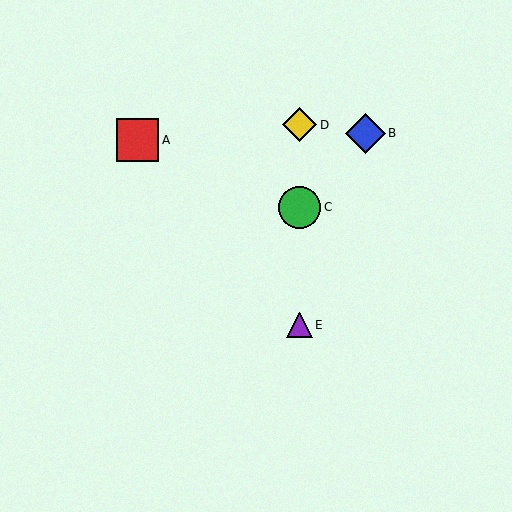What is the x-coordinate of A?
Object A is at x≈137.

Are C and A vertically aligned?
No, C is at x≈299 and A is at x≈137.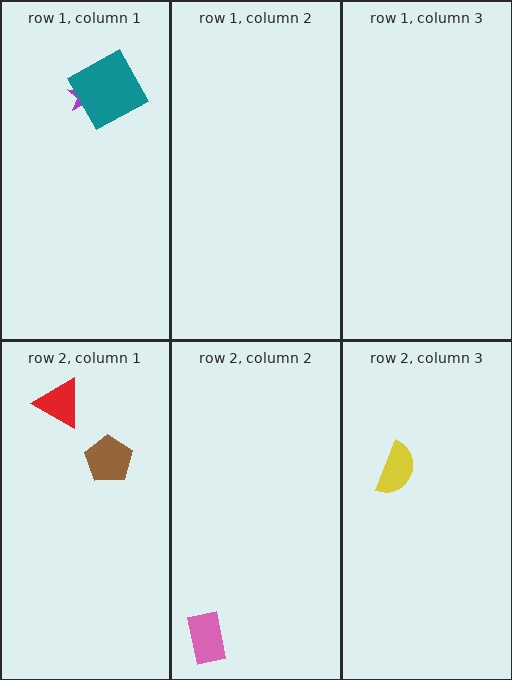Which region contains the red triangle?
The row 2, column 1 region.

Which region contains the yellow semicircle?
The row 2, column 3 region.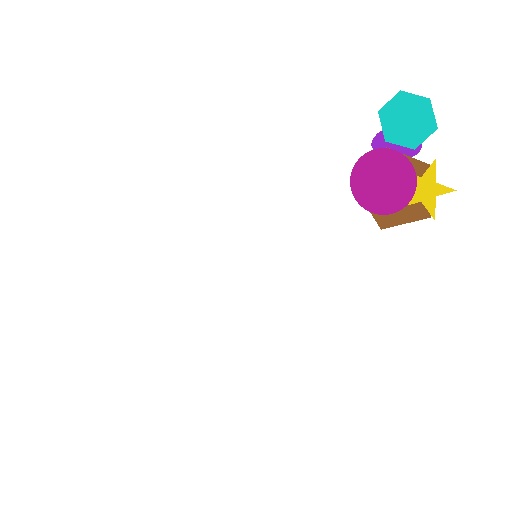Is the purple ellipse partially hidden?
Yes, it is partially covered by another shape.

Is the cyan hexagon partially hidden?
No, no other shape covers it.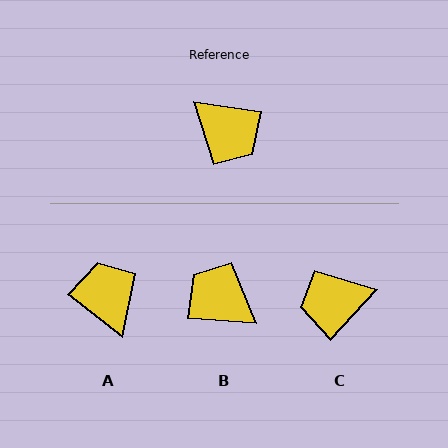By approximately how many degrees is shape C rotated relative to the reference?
Approximately 124 degrees clockwise.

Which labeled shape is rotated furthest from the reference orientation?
B, about 176 degrees away.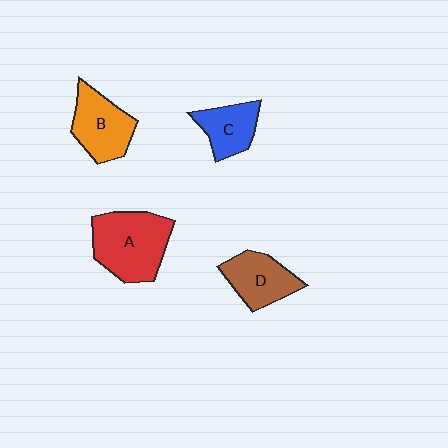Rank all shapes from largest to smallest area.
From largest to smallest: A (red), B (orange), D (brown), C (blue).